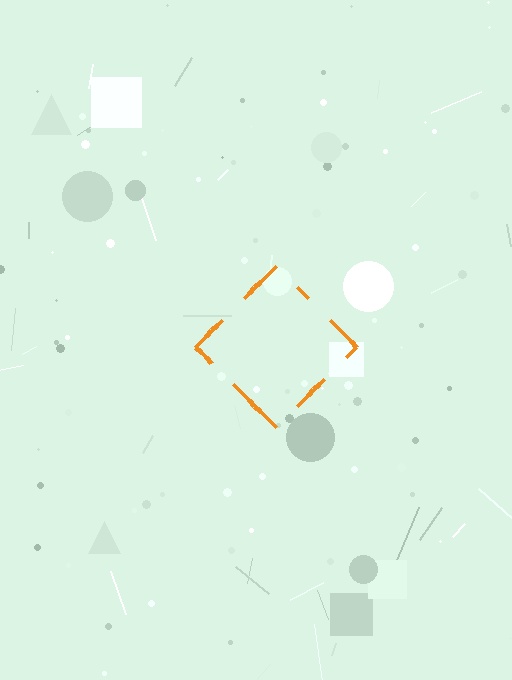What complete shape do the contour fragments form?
The contour fragments form a diamond.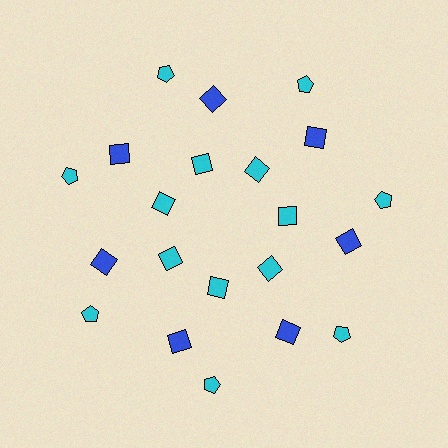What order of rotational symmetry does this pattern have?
This pattern has 7-fold rotational symmetry.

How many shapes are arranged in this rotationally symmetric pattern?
There are 21 shapes, arranged in 7 groups of 3.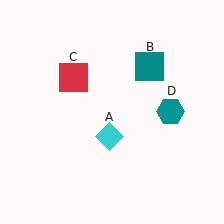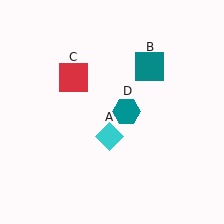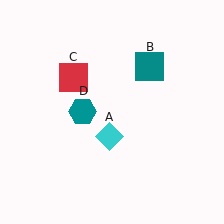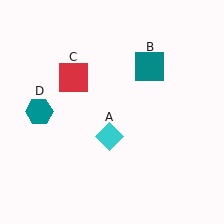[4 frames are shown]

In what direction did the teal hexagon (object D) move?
The teal hexagon (object D) moved left.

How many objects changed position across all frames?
1 object changed position: teal hexagon (object D).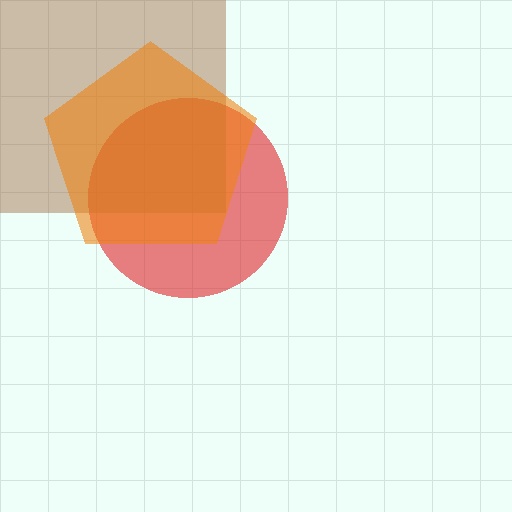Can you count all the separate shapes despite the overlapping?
Yes, there are 3 separate shapes.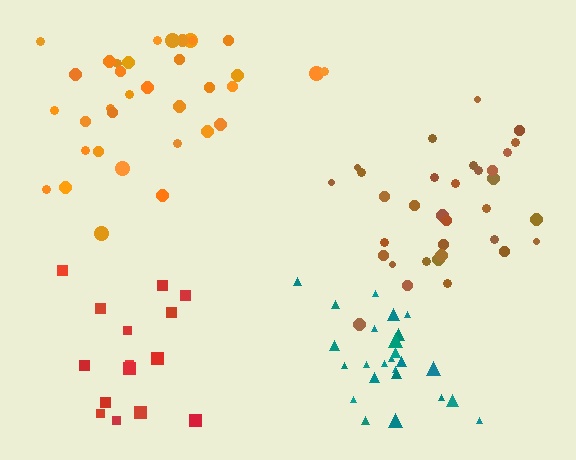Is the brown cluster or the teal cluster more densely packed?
Teal.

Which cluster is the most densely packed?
Teal.